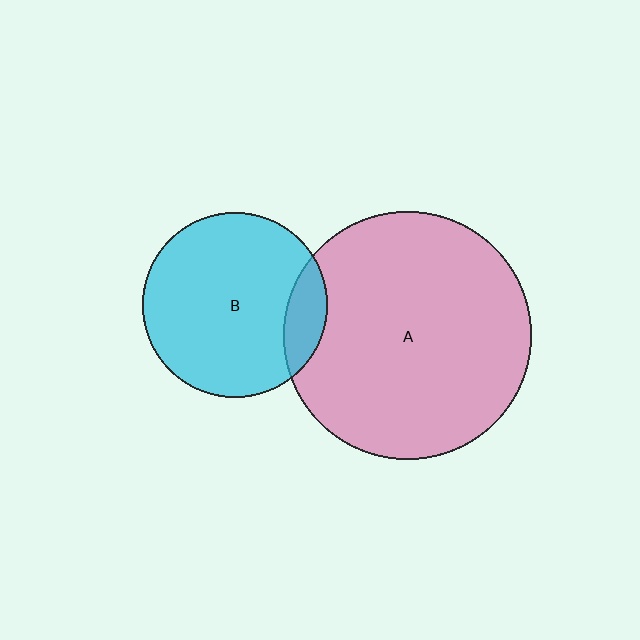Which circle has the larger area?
Circle A (pink).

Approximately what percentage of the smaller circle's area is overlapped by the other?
Approximately 15%.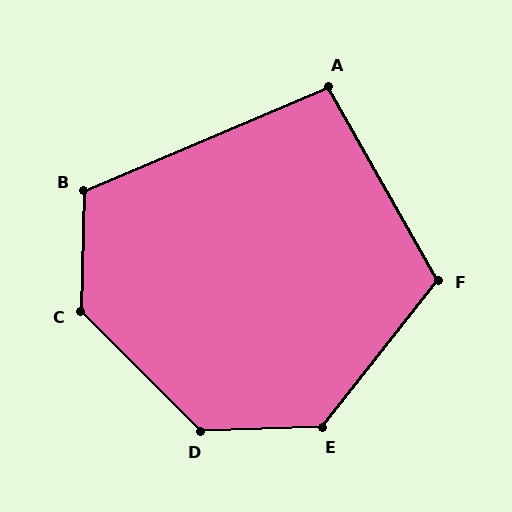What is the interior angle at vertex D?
Approximately 133 degrees (obtuse).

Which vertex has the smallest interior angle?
A, at approximately 97 degrees.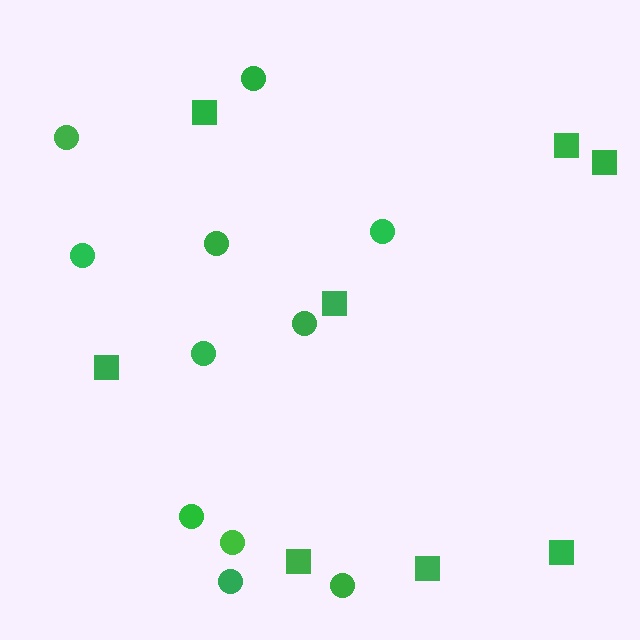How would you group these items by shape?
There are 2 groups: one group of squares (8) and one group of circles (11).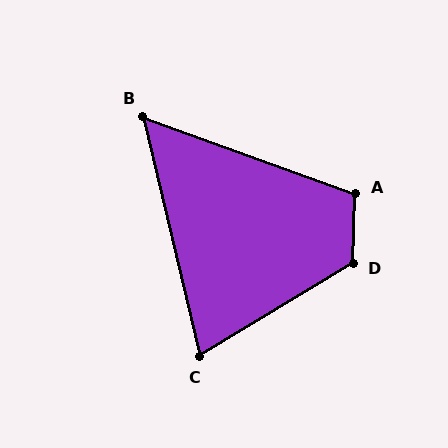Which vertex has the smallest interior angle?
B, at approximately 57 degrees.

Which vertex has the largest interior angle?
D, at approximately 123 degrees.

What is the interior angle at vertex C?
Approximately 72 degrees (acute).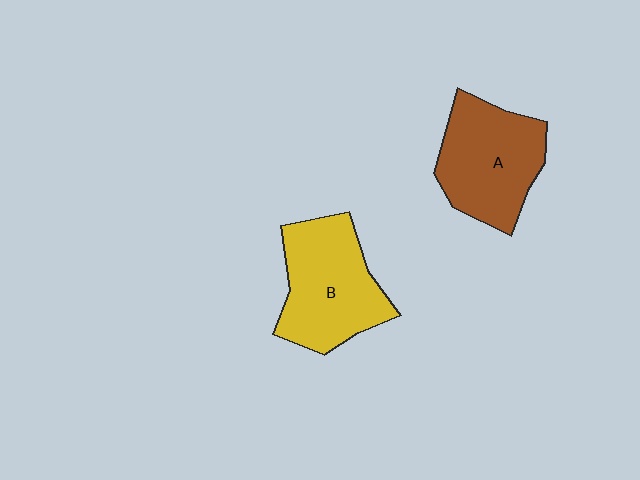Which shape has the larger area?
Shape B (yellow).